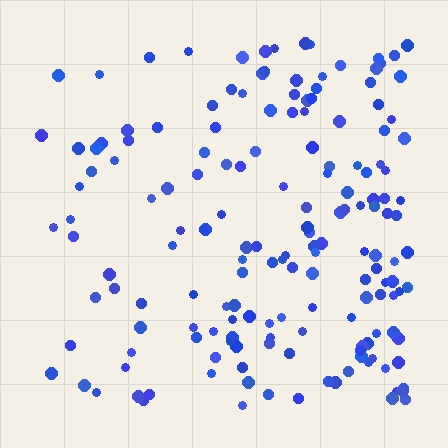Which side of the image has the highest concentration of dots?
The right.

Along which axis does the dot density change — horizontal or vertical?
Horizontal.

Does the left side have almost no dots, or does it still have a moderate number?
Still a moderate number, just noticeably fewer than the right.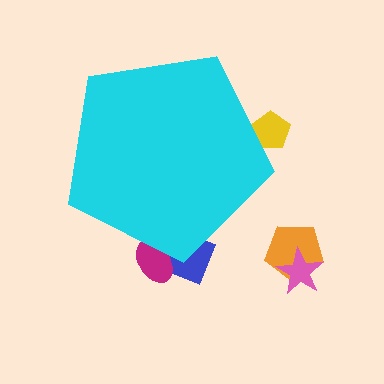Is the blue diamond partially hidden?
Yes, the blue diamond is partially hidden behind the cyan pentagon.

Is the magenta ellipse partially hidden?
Yes, the magenta ellipse is partially hidden behind the cyan pentagon.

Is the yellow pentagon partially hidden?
Yes, the yellow pentagon is partially hidden behind the cyan pentagon.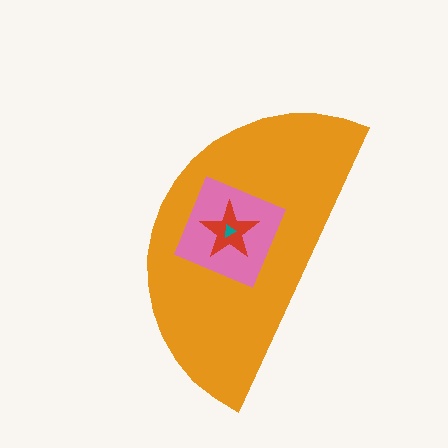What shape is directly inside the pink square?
The red star.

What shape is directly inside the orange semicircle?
The pink square.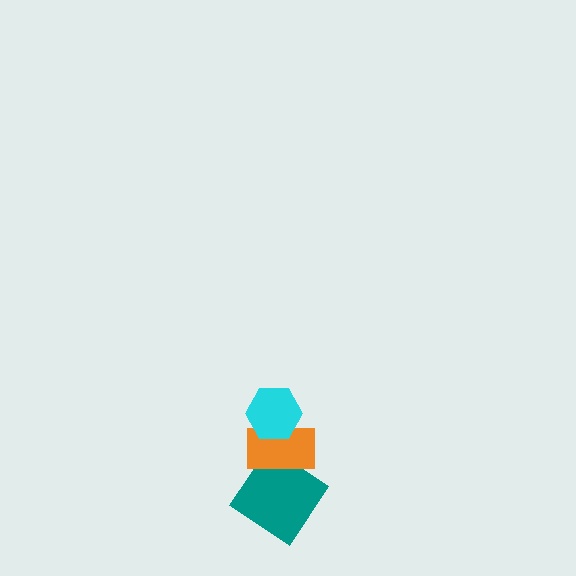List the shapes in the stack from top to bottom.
From top to bottom: the cyan hexagon, the orange rectangle, the teal diamond.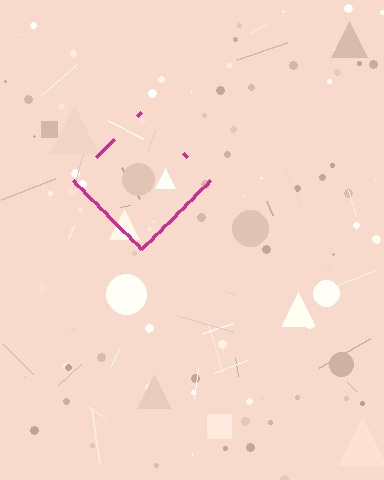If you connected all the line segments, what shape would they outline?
They would outline a diamond.